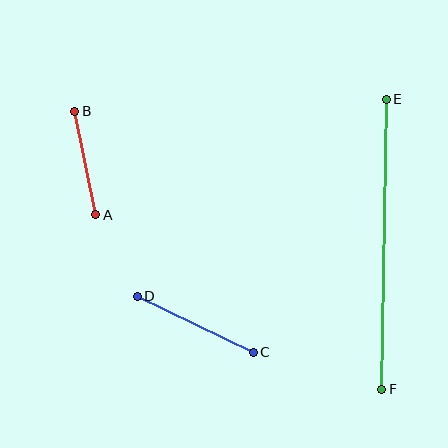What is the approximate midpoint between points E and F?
The midpoint is at approximately (384, 244) pixels.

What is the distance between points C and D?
The distance is approximately 129 pixels.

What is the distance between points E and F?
The distance is approximately 290 pixels.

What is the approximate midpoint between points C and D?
The midpoint is at approximately (195, 324) pixels.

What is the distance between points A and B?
The distance is approximately 106 pixels.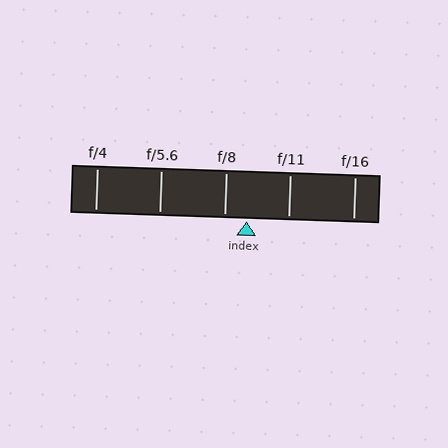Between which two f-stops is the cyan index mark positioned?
The index mark is between f/8 and f/11.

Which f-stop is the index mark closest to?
The index mark is closest to f/8.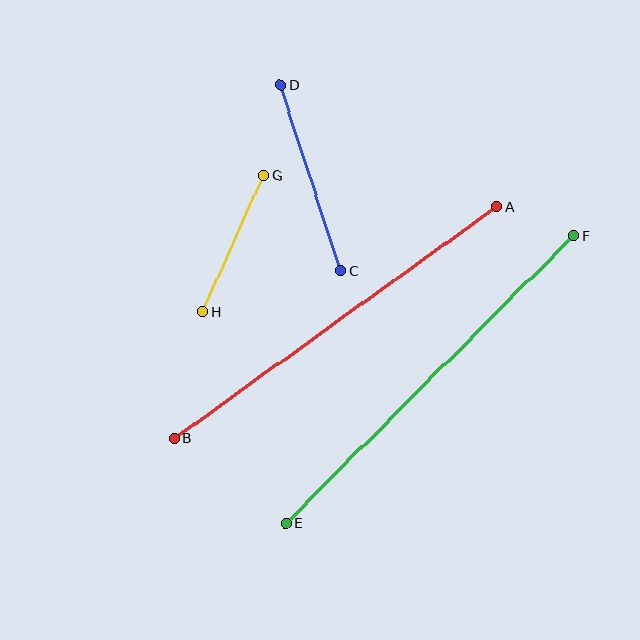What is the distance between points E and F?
The distance is approximately 407 pixels.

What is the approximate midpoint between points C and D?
The midpoint is at approximately (310, 178) pixels.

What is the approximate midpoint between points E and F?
The midpoint is at approximately (430, 379) pixels.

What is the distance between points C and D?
The distance is approximately 196 pixels.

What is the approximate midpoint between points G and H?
The midpoint is at approximately (233, 244) pixels.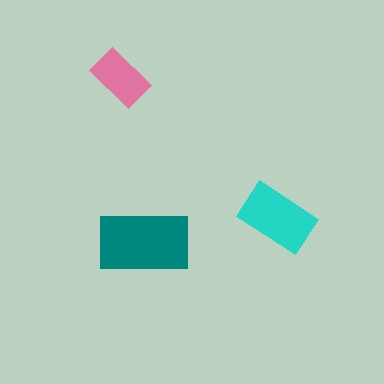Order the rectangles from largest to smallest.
the teal one, the cyan one, the pink one.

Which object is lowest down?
The teal rectangle is bottommost.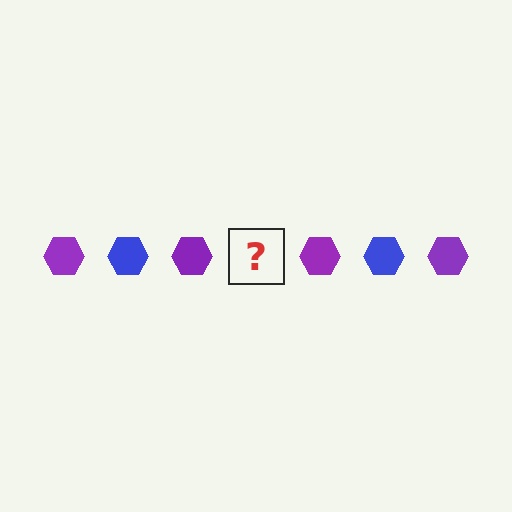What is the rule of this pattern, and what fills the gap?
The rule is that the pattern cycles through purple, blue hexagons. The gap should be filled with a blue hexagon.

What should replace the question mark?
The question mark should be replaced with a blue hexagon.